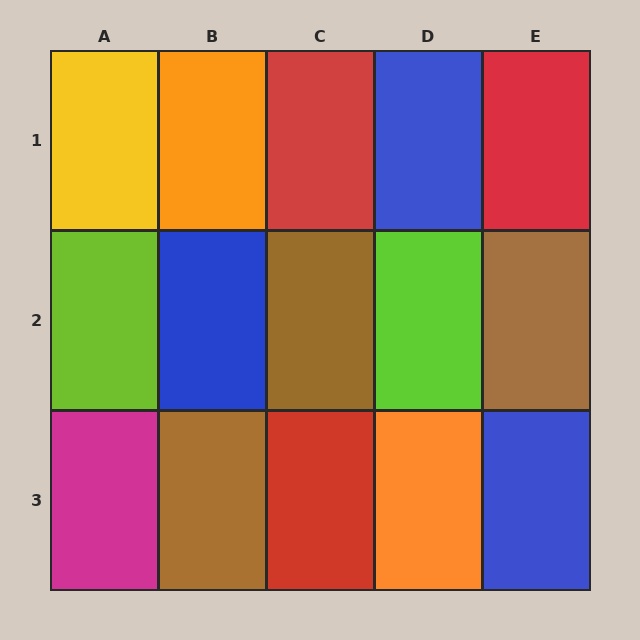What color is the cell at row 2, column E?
Brown.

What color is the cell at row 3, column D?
Orange.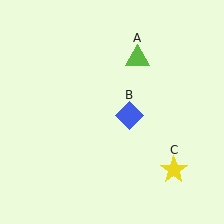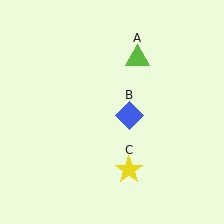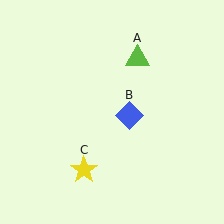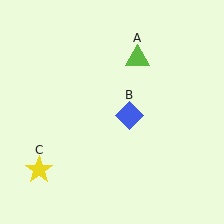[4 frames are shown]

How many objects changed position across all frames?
1 object changed position: yellow star (object C).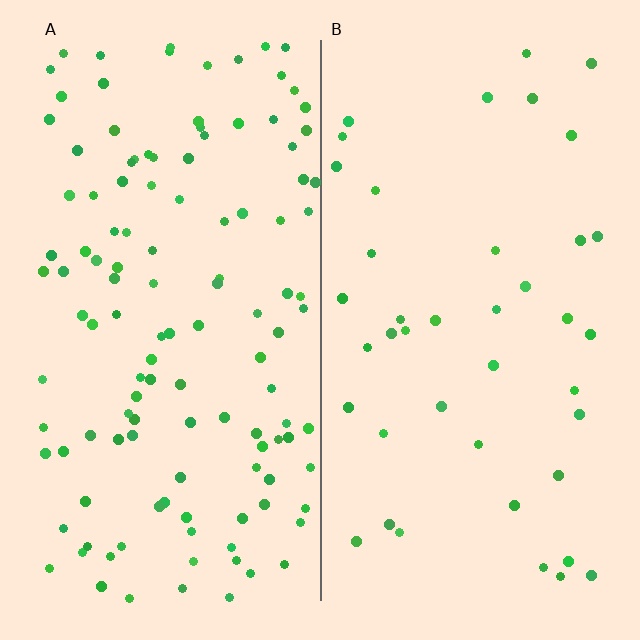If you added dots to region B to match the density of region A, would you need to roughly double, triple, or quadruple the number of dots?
Approximately triple.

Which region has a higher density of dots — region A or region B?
A (the left).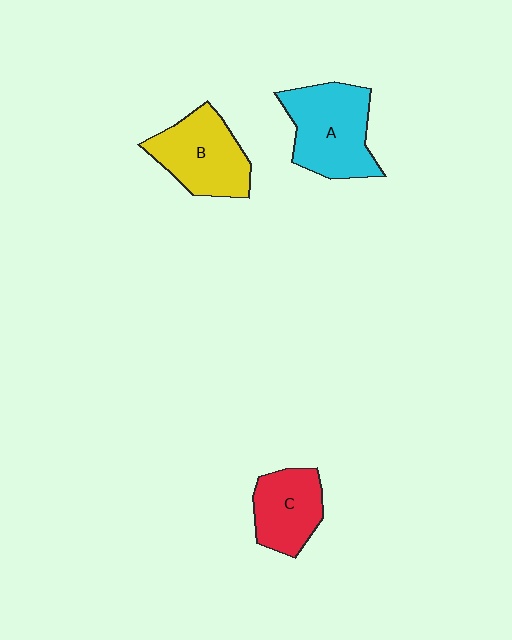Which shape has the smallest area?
Shape C (red).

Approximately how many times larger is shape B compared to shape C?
Approximately 1.3 times.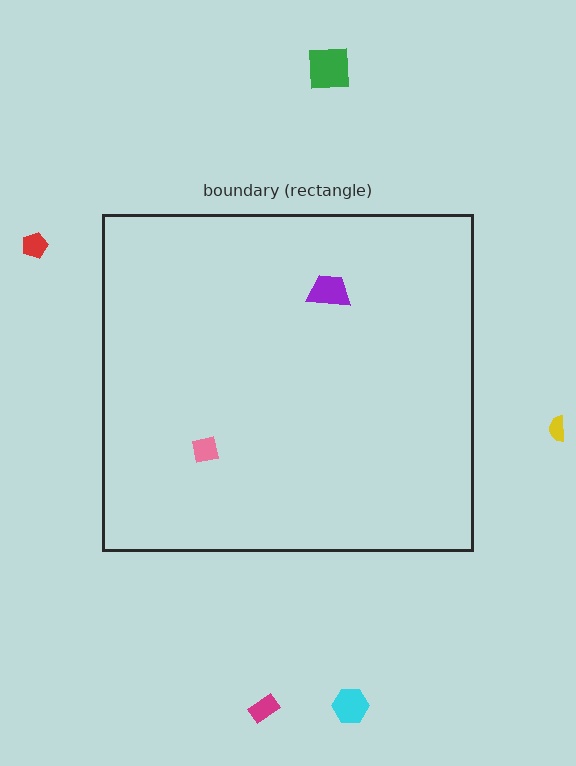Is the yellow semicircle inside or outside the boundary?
Outside.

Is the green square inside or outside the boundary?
Outside.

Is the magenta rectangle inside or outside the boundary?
Outside.